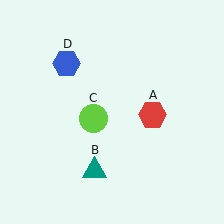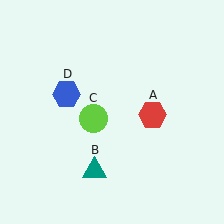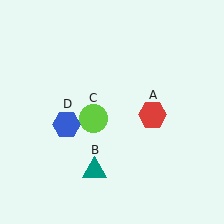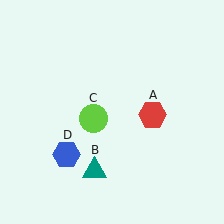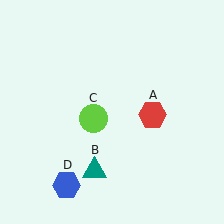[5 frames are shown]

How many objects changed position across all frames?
1 object changed position: blue hexagon (object D).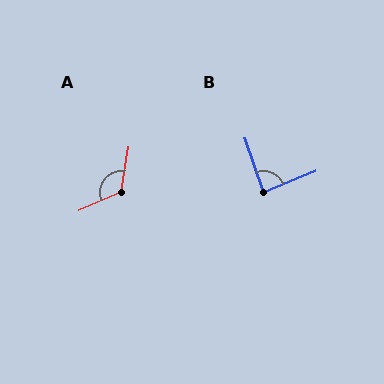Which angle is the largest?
A, at approximately 123 degrees.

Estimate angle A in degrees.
Approximately 123 degrees.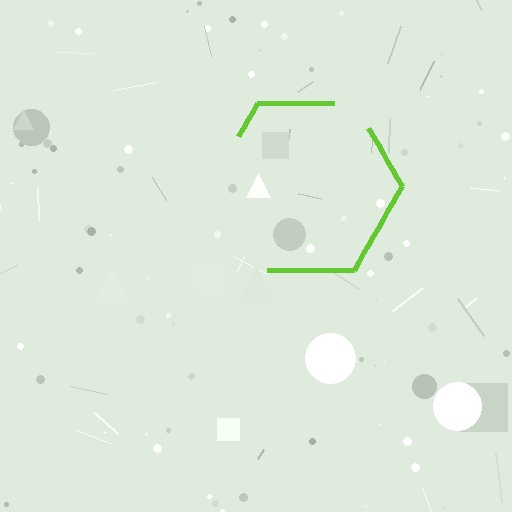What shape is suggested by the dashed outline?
The dashed outline suggests a hexagon.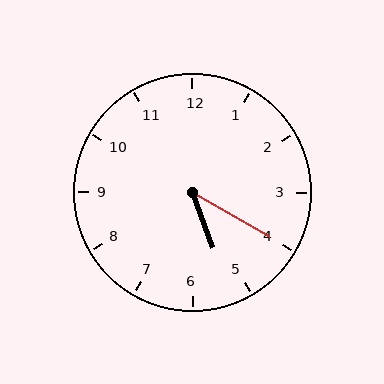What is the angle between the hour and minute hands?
Approximately 40 degrees.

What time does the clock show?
5:20.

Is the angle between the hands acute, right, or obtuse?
It is acute.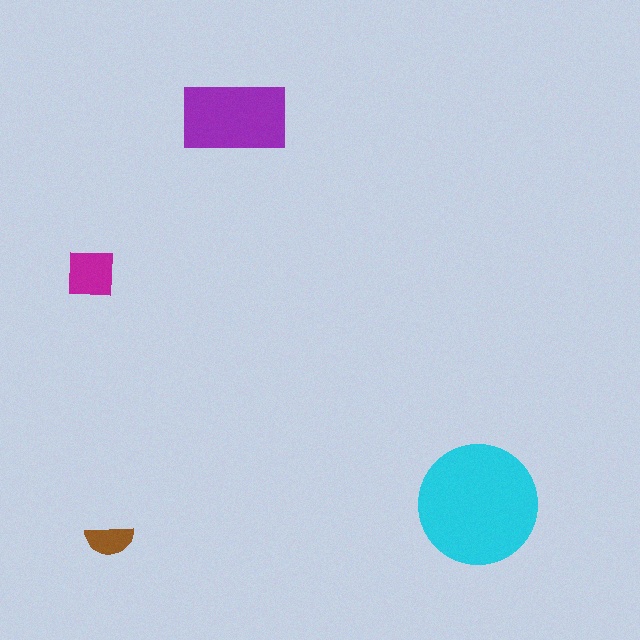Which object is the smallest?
The brown semicircle.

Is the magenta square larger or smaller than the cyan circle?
Smaller.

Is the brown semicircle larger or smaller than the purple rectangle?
Smaller.